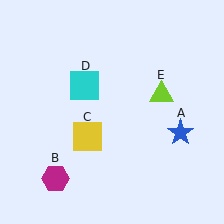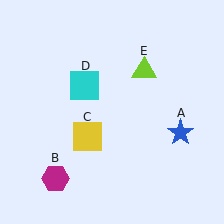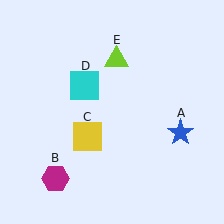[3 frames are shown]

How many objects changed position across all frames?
1 object changed position: lime triangle (object E).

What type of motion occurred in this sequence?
The lime triangle (object E) rotated counterclockwise around the center of the scene.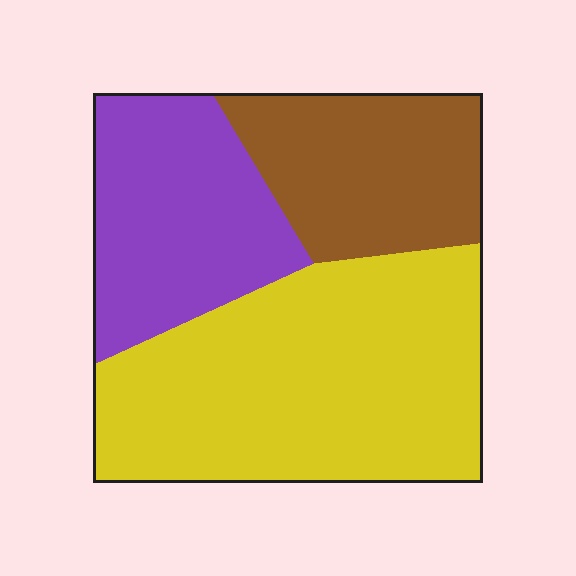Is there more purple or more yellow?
Yellow.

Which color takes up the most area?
Yellow, at roughly 50%.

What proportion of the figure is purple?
Purple covers 26% of the figure.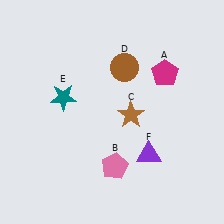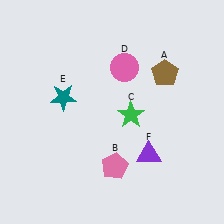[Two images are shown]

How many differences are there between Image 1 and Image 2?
There are 3 differences between the two images.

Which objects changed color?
A changed from magenta to brown. C changed from brown to green. D changed from brown to pink.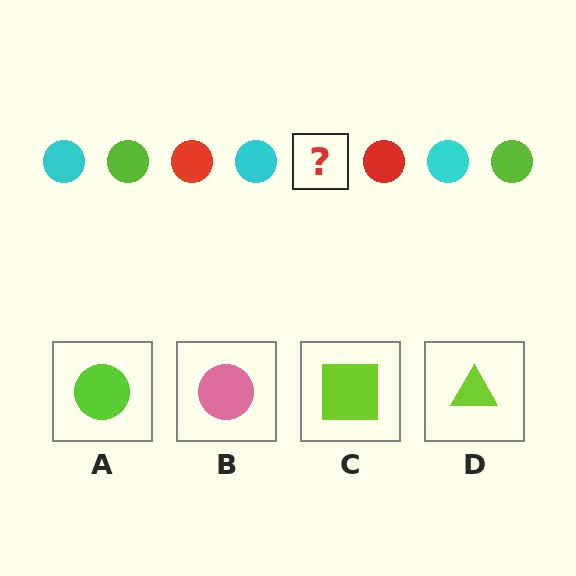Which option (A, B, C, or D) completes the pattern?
A.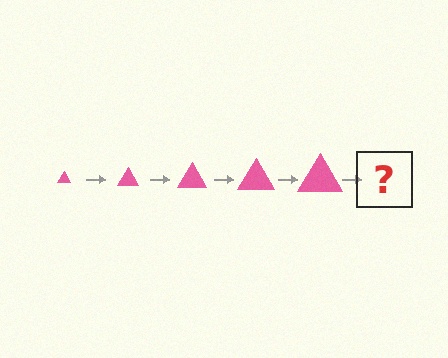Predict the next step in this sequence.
The next step is a pink triangle, larger than the previous one.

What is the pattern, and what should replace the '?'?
The pattern is that the triangle gets progressively larger each step. The '?' should be a pink triangle, larger than the previous one.